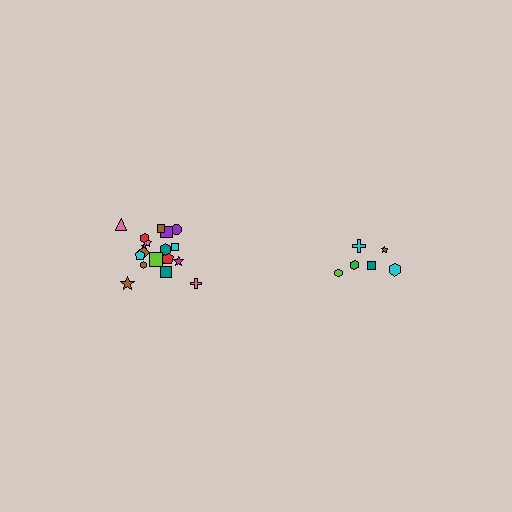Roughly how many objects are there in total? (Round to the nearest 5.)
Roughly 25 objects in total.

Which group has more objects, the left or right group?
The left group.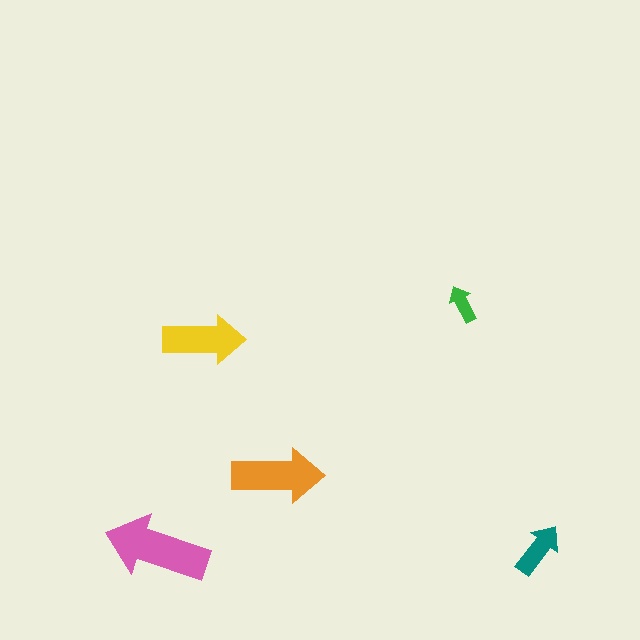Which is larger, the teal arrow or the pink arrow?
The pink one.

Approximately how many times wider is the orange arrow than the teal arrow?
About 1.5 times wider.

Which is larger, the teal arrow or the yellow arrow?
The yellow one.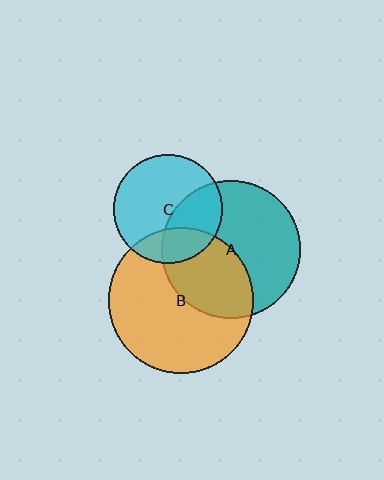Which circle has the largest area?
Circle B (orange).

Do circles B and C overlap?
Yes.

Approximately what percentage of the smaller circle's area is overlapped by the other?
Approximately 20%.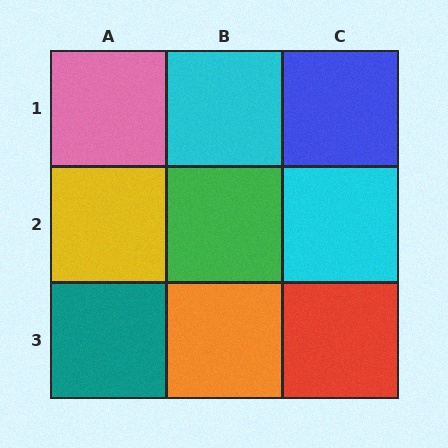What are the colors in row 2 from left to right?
Yellow, green, cyan.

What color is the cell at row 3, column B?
Orange.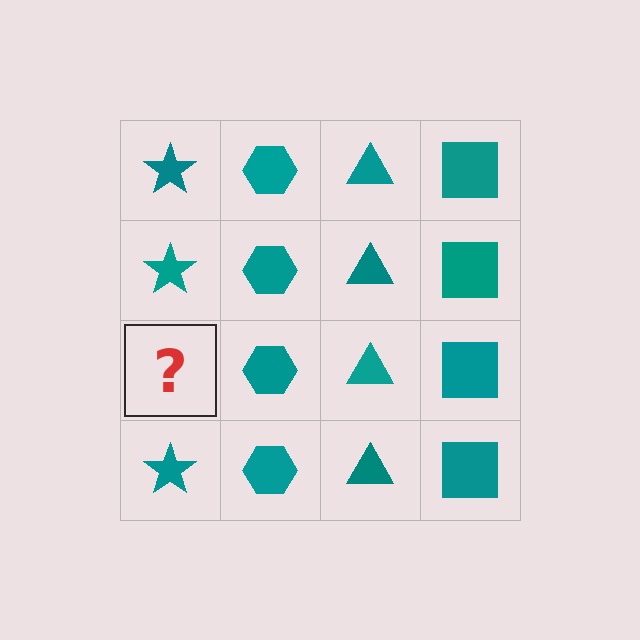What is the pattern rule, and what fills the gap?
The rule is that each column has a consistent shape. The gap should be filled with a teal star.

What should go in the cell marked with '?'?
The missing cell should contain a teal star.